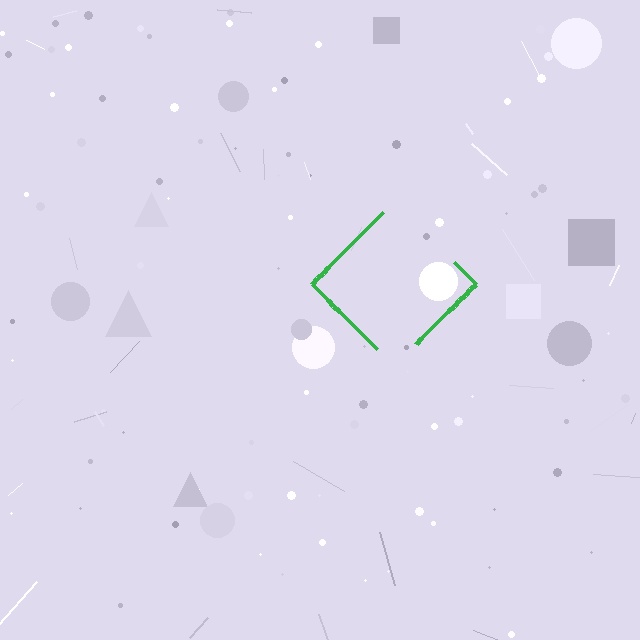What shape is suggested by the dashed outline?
The dashed outline suggests a diamond.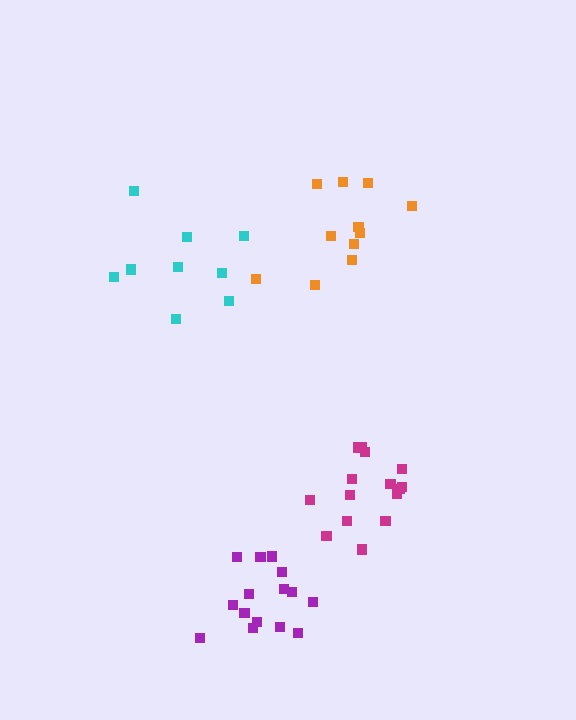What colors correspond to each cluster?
The clusters are colored: cyan, orange, purple, magenta.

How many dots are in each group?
Group 1: 9 dots, Group 2: 11 dots, Group 3: 15 dots, Group 4: 15 dots (50 total).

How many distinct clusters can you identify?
There are 4 distinct clusters.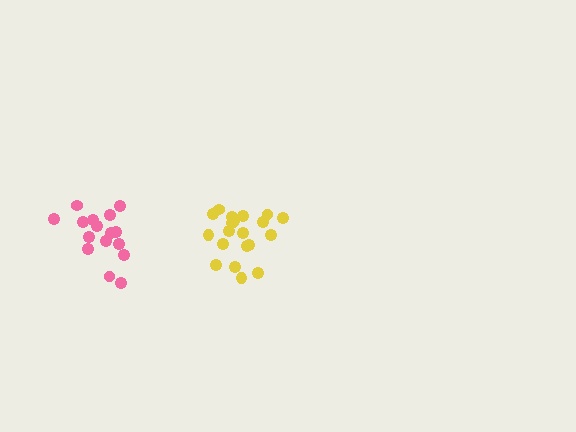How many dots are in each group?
Group 1: 16 dots, Group 2: 20 dots (36 total).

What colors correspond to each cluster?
The clusters are colored: pink, yellow.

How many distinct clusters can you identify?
There are 2 distinct clusters.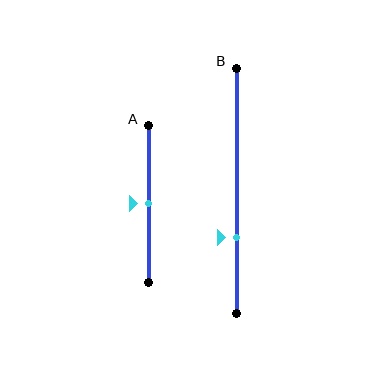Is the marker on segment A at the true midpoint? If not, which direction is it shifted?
Yes, the marker on segment A is at the true midpoint.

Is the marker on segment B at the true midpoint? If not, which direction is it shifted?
No, the marker on segment B is shifted downward by about 19% of the segment length.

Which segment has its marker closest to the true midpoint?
Segment A has its marker closest to the true midpoint.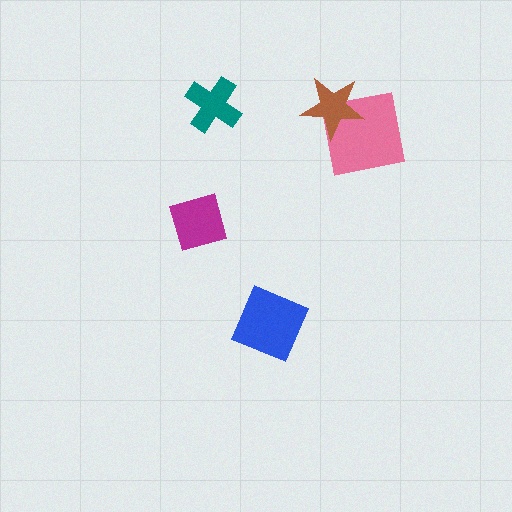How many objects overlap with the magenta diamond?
0 objects overlap with the magenta diamond.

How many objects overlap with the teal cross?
0 objects overlap with the teal cross.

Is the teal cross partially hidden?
No, no other shape covers it.